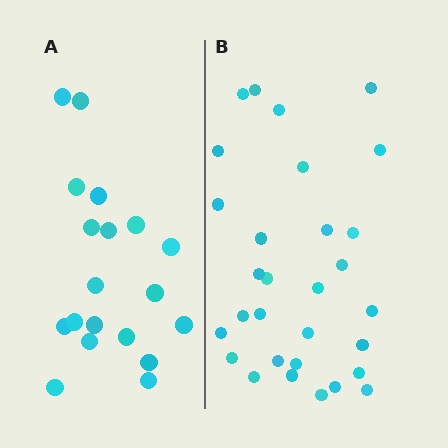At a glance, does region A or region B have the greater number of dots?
Region B (the right region) has more dots.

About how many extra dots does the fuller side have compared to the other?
Region B has roughly 12 or so more dots than region A.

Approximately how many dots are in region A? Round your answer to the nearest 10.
About 20 dots. (The exact count is 19, which rounds to 20.)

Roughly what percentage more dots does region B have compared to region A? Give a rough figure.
About 60% more.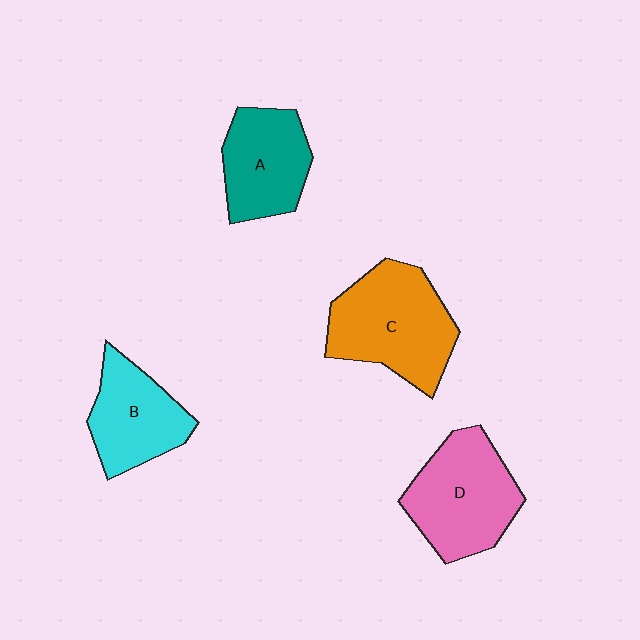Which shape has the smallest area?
Shape B (cyan).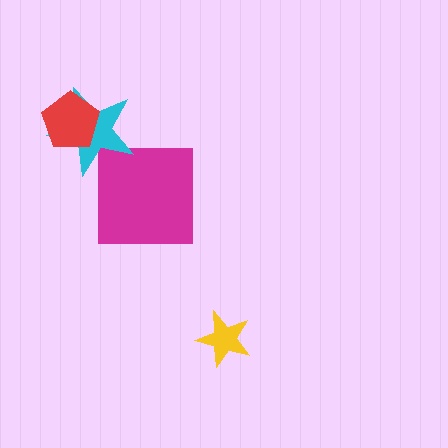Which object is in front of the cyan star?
The red pentagon is in front of the cyan star.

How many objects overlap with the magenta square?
1 object overlaps with the magenta square.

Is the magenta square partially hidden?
Yes, it is partially covered by another shape.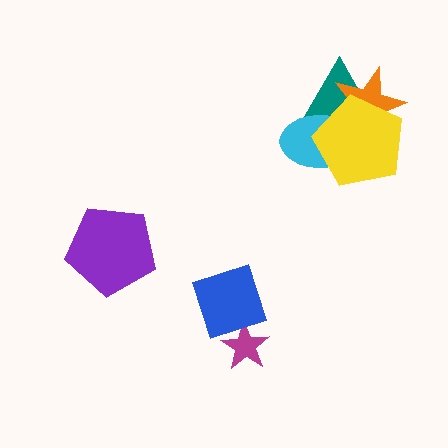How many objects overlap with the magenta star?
1 object overlaps with the magenta star.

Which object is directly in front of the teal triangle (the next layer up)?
The orange star is directly in front of the teal triangle.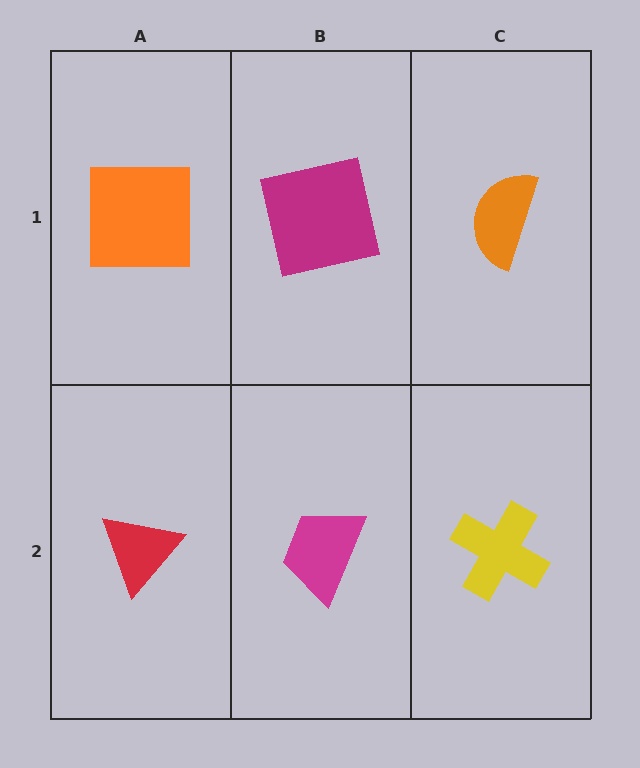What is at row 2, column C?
A yellow cross.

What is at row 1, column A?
An orange square.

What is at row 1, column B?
A magenta square.